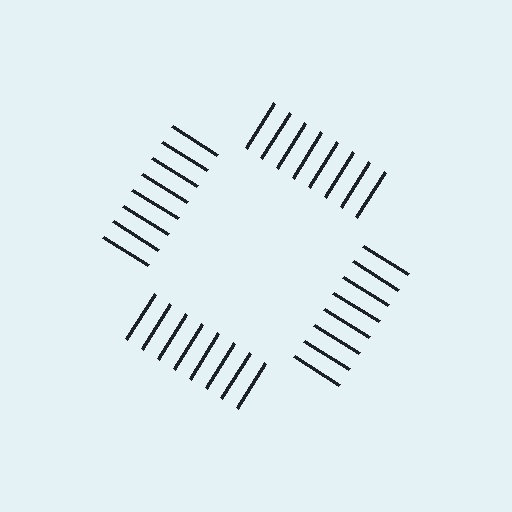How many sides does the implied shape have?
4 sides — the line-ends trace a square.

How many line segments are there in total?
32 — 8 along each of the 4 edges.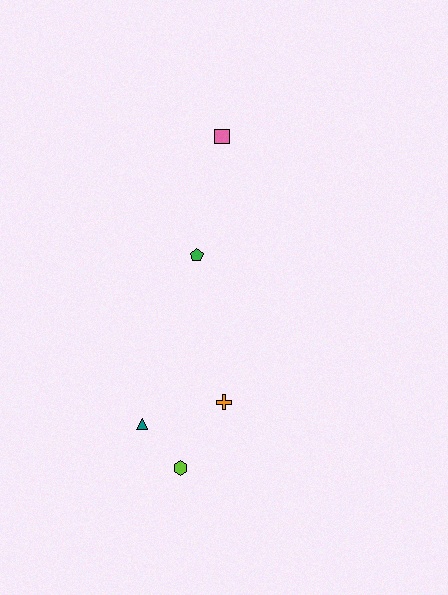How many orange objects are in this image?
There is 1 orange object.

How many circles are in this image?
There are no circles.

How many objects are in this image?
There are 5 objects.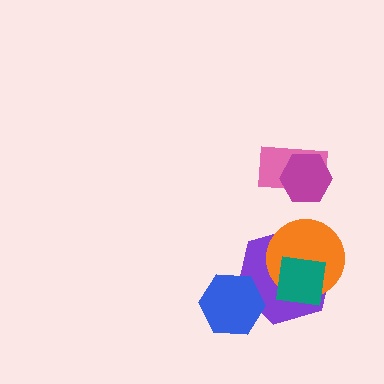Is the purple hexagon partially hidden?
Yes, it is partially covered by another shape.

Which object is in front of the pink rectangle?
The magenta hexagon is in front of the pink rectangle.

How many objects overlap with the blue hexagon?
1 object overlaps with the blue hexagon.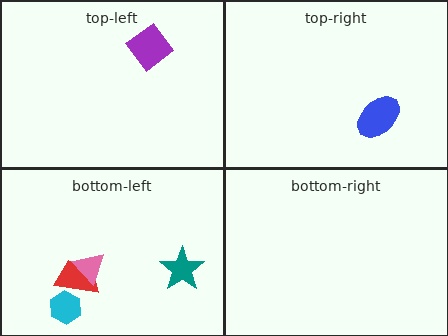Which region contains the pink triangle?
The bottom-left region.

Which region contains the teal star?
The bottom-left region.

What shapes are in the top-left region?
The purple diamond.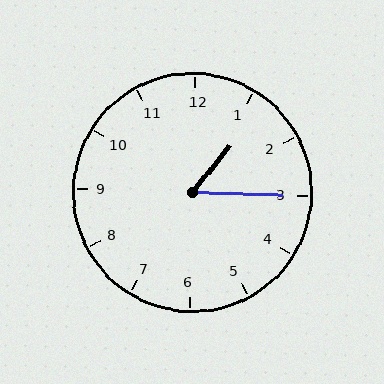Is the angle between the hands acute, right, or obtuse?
It is acute.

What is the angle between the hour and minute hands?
Approximately 52 degrees.